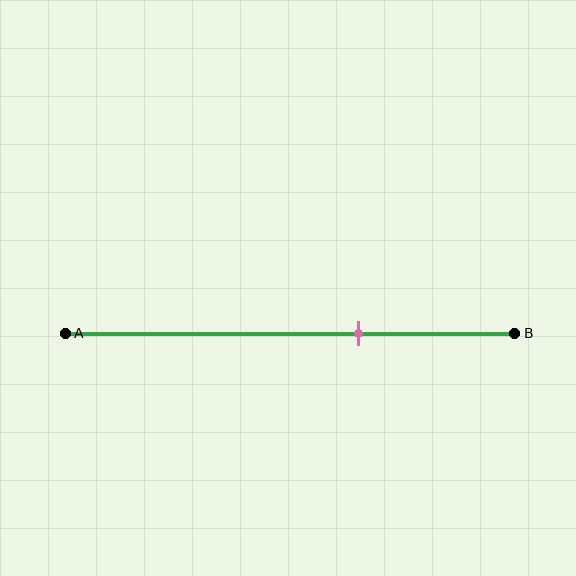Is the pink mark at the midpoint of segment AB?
No, the mark is at about 65% from A, not at the 50% midpoint.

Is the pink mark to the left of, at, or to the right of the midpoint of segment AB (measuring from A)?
The pink mark is to the right of the midpoint of segment AB.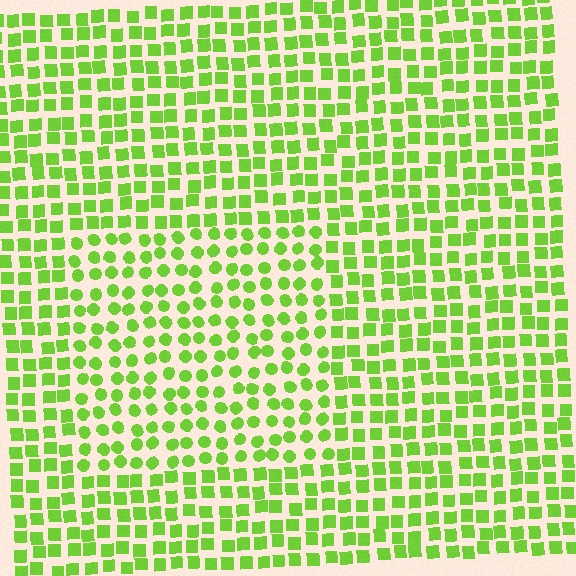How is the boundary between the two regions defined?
The boundary is defined by a change in element shape: circles inside vs. squares outside. All elements share the same color and spacing.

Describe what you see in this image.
The image is filled with small lime elements arranged in a uniform grid. A rectangle-shaped region contains circles, while the surrounding area contains squares. The boundary is defined purely by the change in element shape.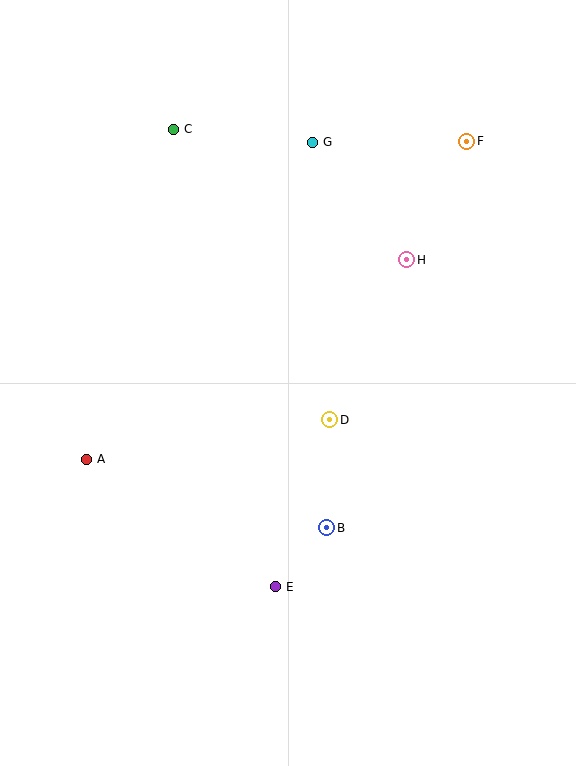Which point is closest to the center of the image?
Point D at (330, 420) is closest to the center.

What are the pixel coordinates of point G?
Point G is at (313, 142).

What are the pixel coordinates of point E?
Point E is at (276, 587).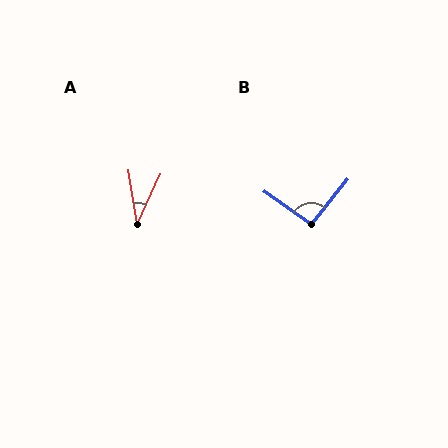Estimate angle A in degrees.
Approximately 35 degrees.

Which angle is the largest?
B, at approximately 94 degrees.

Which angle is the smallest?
A, at approximately 35 degrees.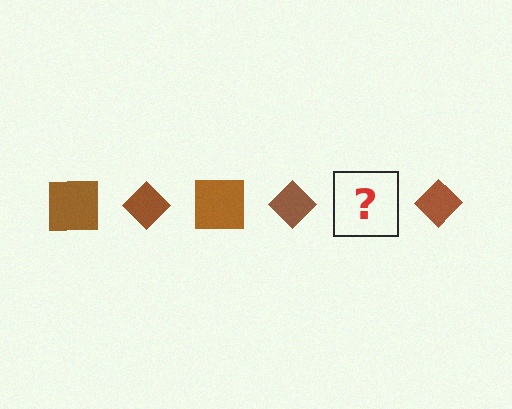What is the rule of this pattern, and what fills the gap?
The rule is that the pattern cycles through square, diamond shapes in brown. The gap should be filled with a brown square.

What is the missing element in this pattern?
The missing element is a brown square.